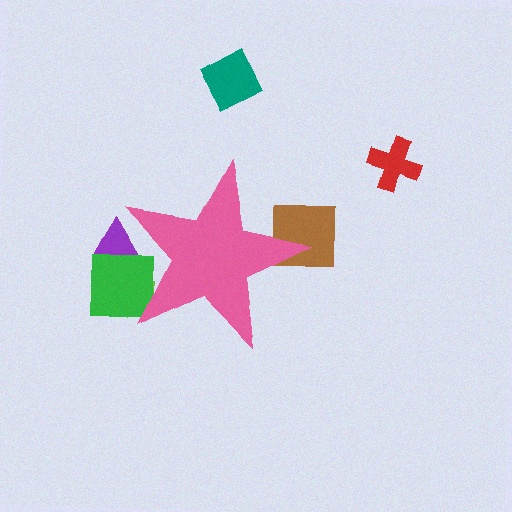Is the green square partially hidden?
Yes, the green square is partially hidden behind the pink star.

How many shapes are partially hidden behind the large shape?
4 shapes are partially hidden.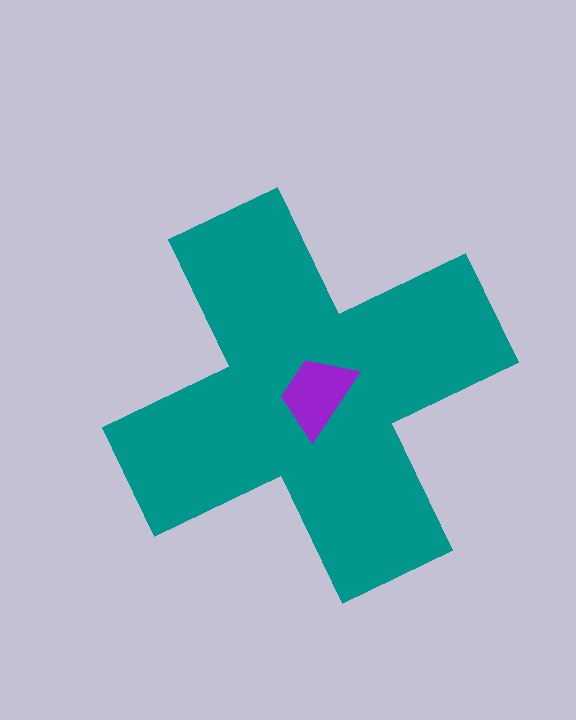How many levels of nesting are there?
2.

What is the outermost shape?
The teal cross.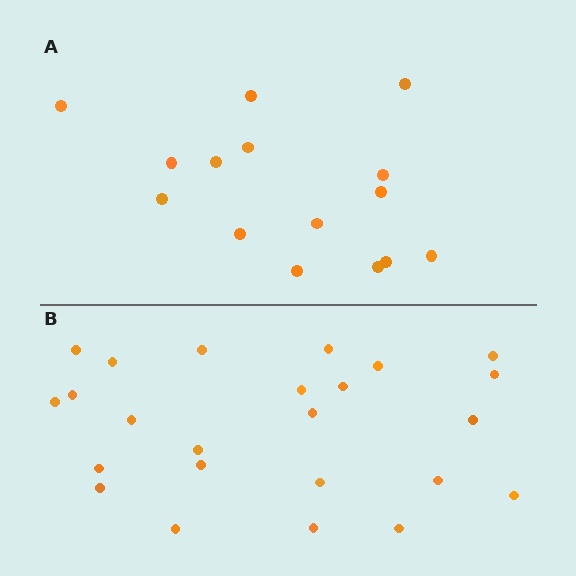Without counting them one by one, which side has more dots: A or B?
Region B (the bottom region) has more dots.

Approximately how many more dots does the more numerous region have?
Region B has roughly 8 or so more dots than region A.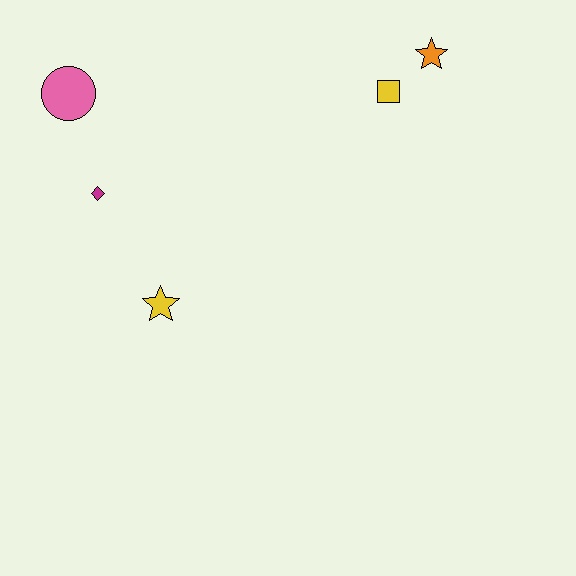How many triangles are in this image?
There are no triangles.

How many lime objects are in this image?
There are no lime objects.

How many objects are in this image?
There are 5 objects.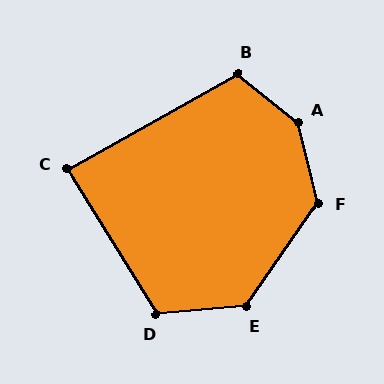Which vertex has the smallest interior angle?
C, at approximately 88 degrees.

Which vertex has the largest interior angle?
A, at approximately 143 degrees.